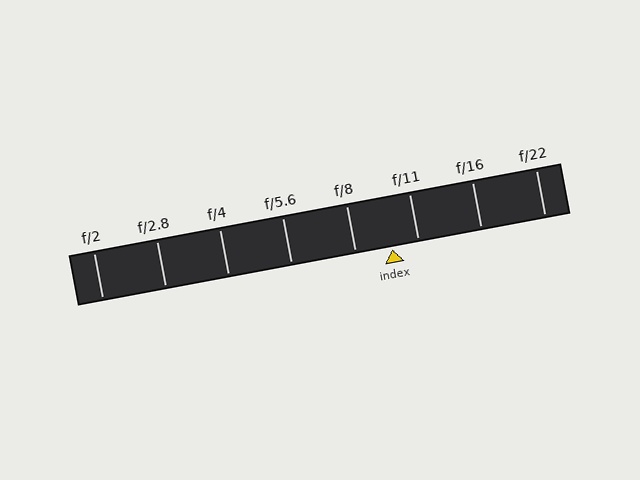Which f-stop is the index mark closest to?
The index mark is closest to f/11.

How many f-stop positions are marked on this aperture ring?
There are 8 f-stop positions marked.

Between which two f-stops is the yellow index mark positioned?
The index mark is between f/8 and f/11.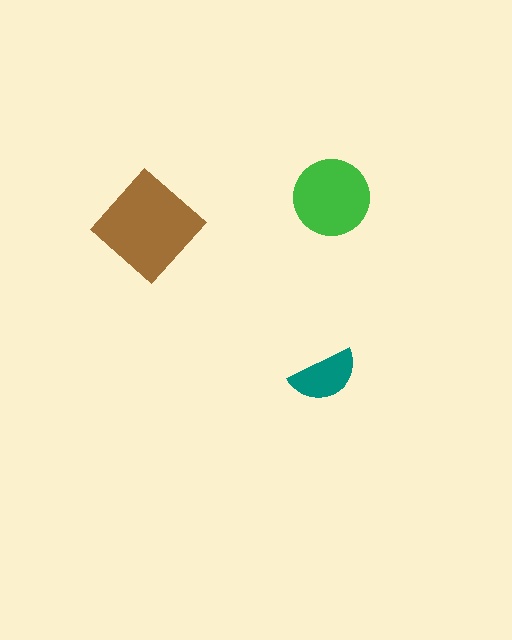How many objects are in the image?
There are 3 objects in the image.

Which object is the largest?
The brown diamond.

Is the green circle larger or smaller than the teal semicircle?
Larger.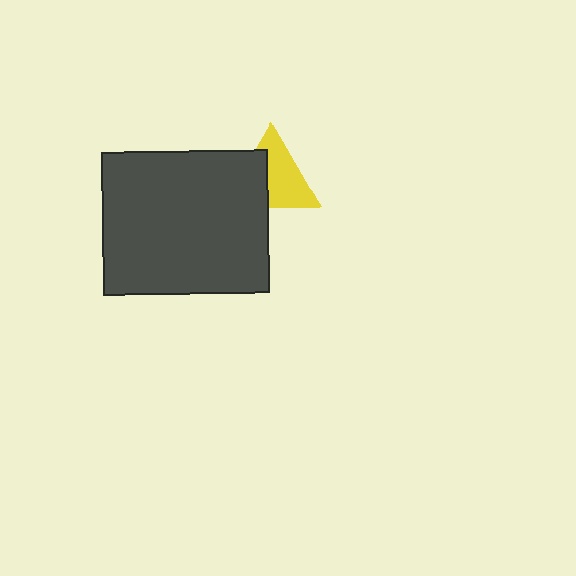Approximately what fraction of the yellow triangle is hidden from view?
Roughly 39% of the yellow triangle is hidden behind the dark gray rectangle.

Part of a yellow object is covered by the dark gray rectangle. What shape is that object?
It is a triangle.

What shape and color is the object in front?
The object in front is a dark gray rectangle.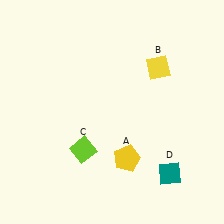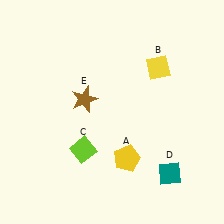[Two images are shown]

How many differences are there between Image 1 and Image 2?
There is 1 difference between the two images.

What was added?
A brown star (E) was added in Image 2.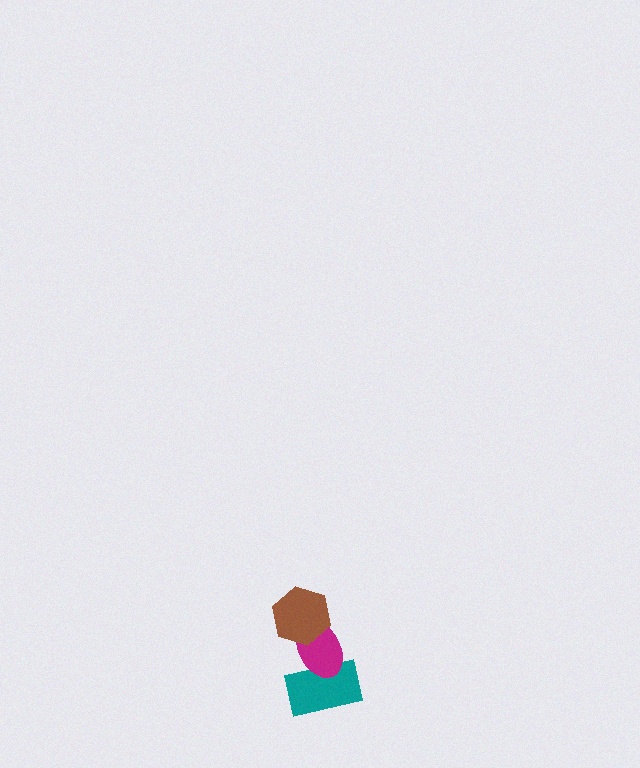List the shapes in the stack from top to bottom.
From top to bottom: the brown hexagon, the magenta ellipse, the teal rectangle.